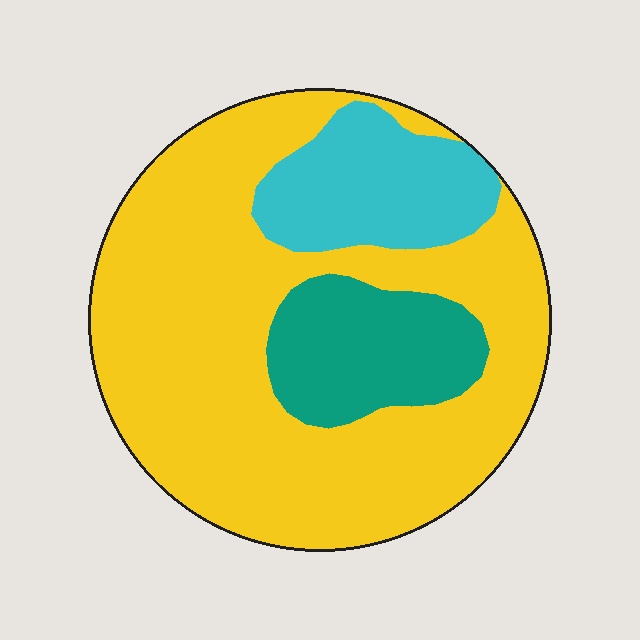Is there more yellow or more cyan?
Yellow.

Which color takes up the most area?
Yellow, at roughly 70%.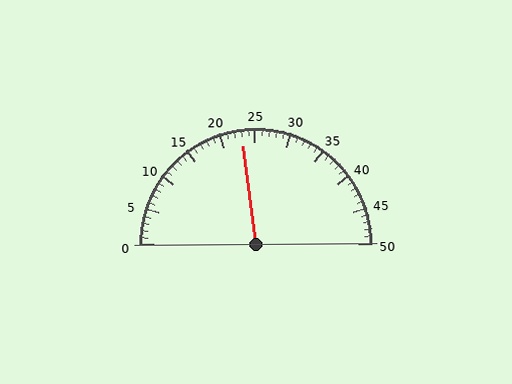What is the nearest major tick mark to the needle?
The nearest major tick mark is 25.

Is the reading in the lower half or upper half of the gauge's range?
The reading is in the lower half of the range (0 to 50).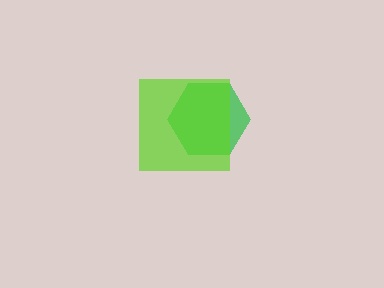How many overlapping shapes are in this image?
There are 2 overlapping shapes in the image.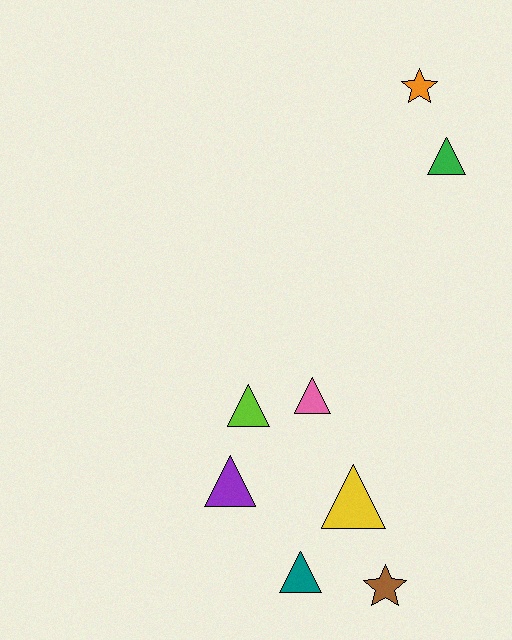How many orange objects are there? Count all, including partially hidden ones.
There is 1 orange object.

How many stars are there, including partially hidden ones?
There are 2 stars.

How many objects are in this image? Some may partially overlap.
There are 8 objects.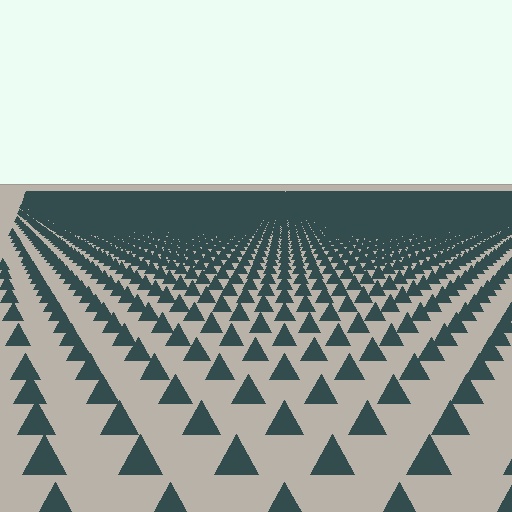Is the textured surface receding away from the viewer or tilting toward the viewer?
The surface is receding away from the viewer. Texture elements get smaller and denser toward the top.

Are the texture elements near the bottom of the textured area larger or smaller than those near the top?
Larger. Near the bottom, elements are closer to the viewer and appear at a bigger on-screen size.